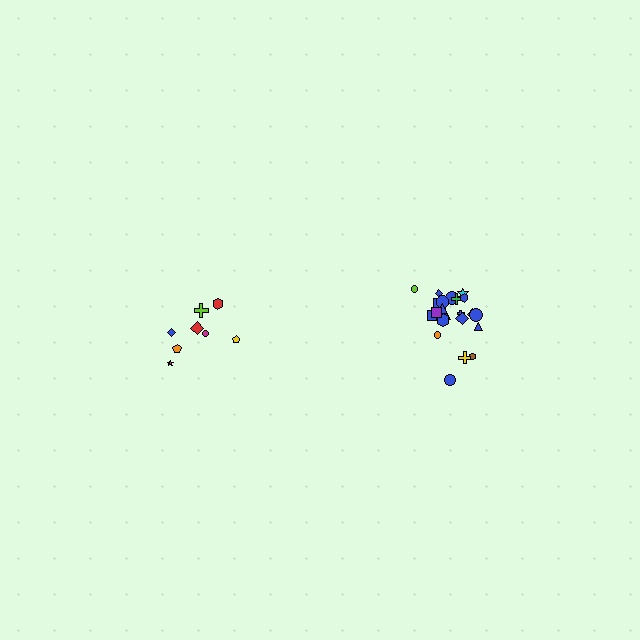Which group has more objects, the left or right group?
The right group.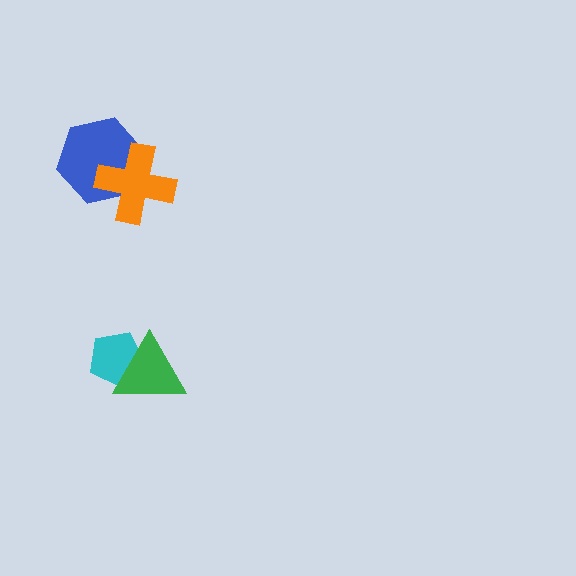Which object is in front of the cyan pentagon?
The green triangle is in front of the cyan pentagon.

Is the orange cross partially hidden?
No, no other shape covers it.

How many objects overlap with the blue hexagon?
1 object overlaps with the blue hexagon.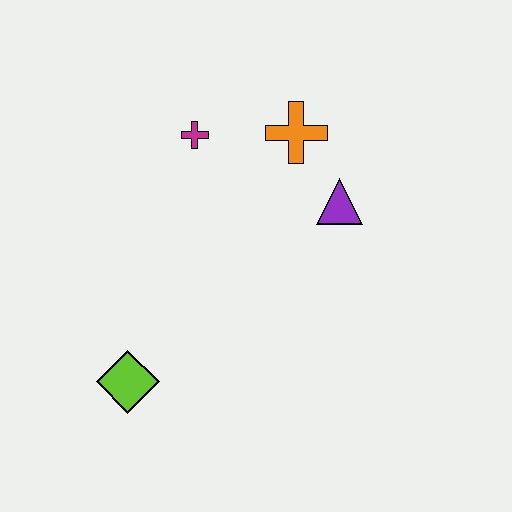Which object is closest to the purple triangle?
The orange cross is closest to the purple triangle.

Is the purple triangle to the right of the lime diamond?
Yes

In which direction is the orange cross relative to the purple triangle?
The orange cross is above the purple triangle.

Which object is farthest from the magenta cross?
The lime diamond is farthest from the magenta cross.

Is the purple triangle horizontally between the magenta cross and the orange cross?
No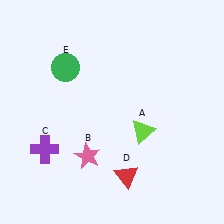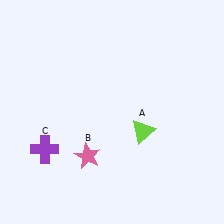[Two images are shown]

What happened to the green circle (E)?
The green circle (E) was removed in Image 2. It was in the top-left area of Image 1.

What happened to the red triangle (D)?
The red triangle (D) was removed in Image 2. It was in the bottom-right area of Image 1.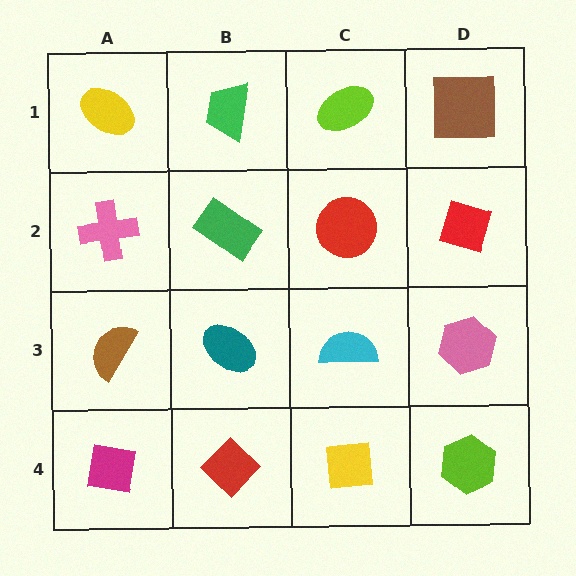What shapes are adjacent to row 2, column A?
A yellow ellipse (row 1, column A), a brown semicircle (row 3, column A), a green rectangle (row 2, column B).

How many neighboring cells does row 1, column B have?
3.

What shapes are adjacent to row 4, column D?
A pink hexagon (row 3, column D), a yellow square (row 4, column C).